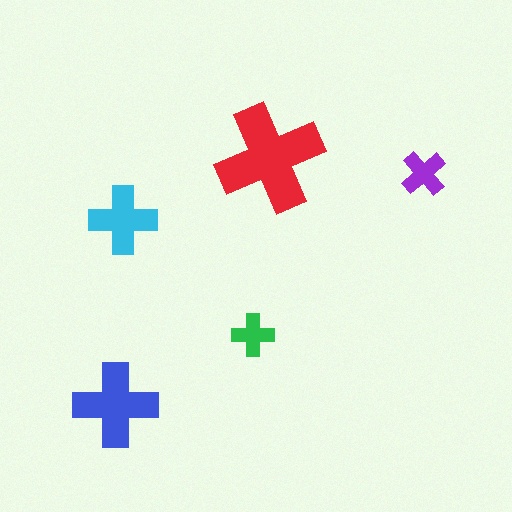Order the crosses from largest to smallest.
the red one, the blue one, the cyan one, the purple one, the green one.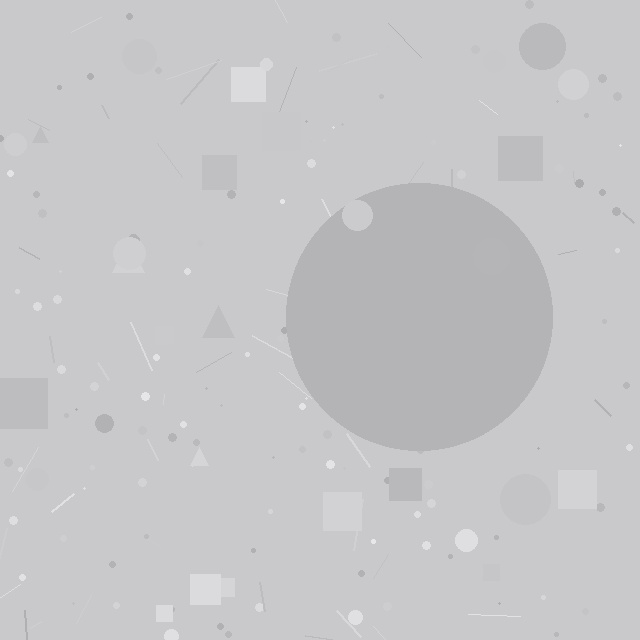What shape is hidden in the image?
A circle is hidden in the image.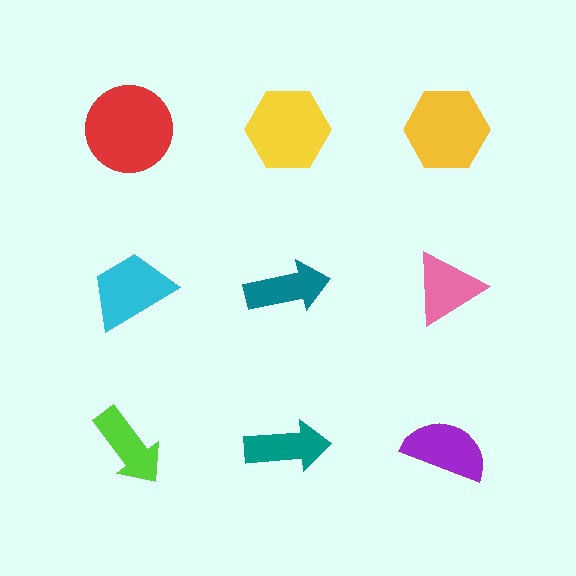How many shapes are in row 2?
3 shapes.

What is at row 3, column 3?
A purple semicircle.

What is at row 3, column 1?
A lime arrow.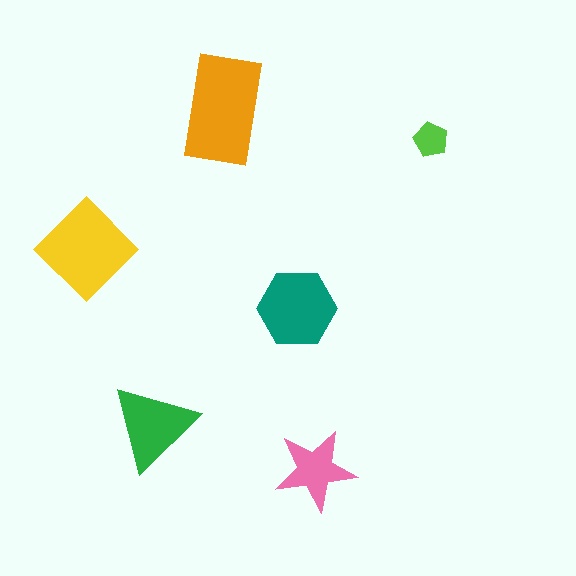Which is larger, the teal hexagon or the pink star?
The teal hexagon.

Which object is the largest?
The orange rectangle.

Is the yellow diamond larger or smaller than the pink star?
Larger.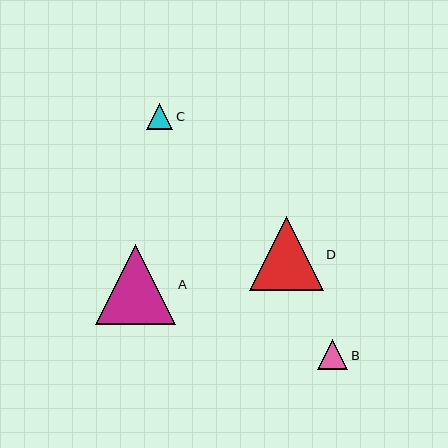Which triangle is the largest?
Triangle A is the largest with a size of approximately 80 pixels.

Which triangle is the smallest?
Triangle C is the smallest with a size of approximately 26 pixels.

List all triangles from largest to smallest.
From largest to smallest: A, D, B, C.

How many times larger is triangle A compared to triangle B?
Triangle A is approximately 2.7 times the size of triangle B.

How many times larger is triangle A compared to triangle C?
Triangle A is approximately 3.1 times the size of triangle C.